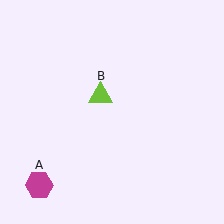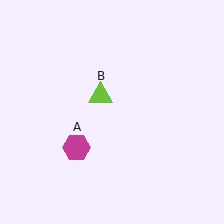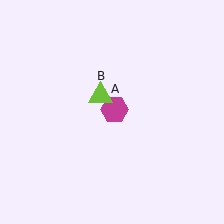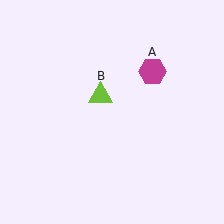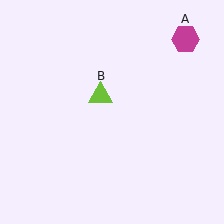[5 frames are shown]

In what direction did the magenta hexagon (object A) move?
The magenta hexagon (object A) moved up and to the right.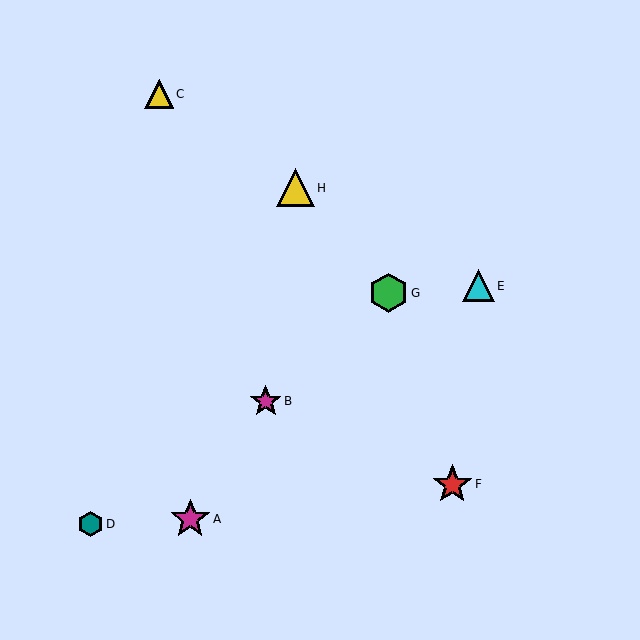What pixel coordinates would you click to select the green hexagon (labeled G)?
Click at (389, 293) to select the green hexagon G.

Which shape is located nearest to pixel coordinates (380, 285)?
The green hexagon (labeled G) at (389, 293) is nearest to that location.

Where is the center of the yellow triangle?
The center of the yellow triangle is at (295, 188).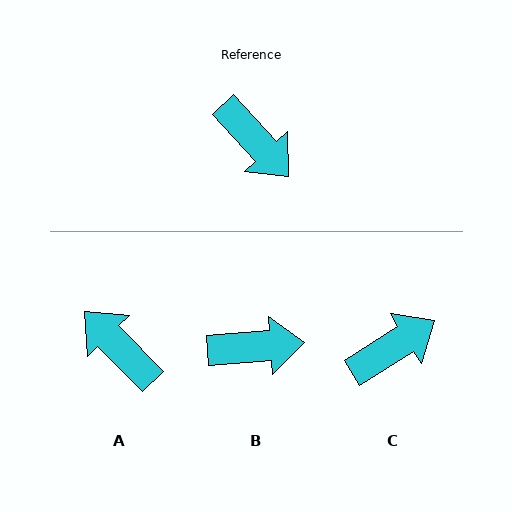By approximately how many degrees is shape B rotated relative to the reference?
Approximately 52 degrees counter-clockwise.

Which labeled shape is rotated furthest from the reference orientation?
A, about 178 degrees away.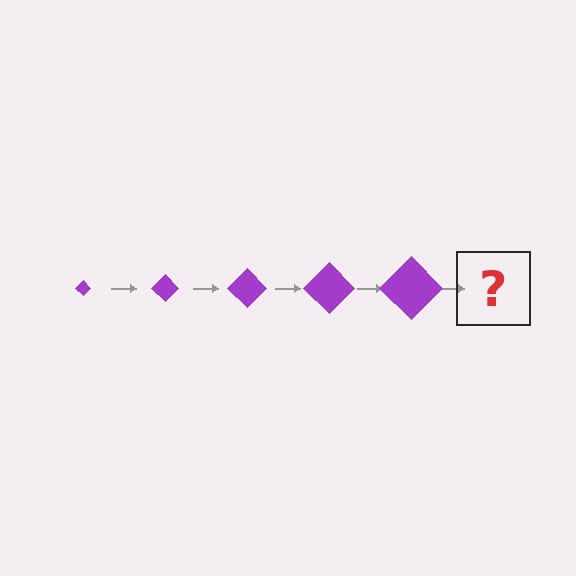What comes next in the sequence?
The next element should be a purple diamond, larger than the previous one.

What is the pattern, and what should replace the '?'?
The pattern is that the diamond gets progressively larger each step. The '?' should be a purple diamond, larger than the previous one.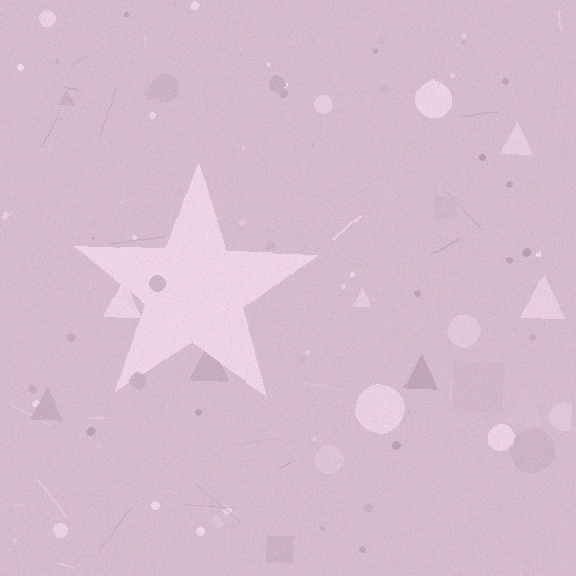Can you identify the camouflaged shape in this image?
The camouflaged shape is a star.